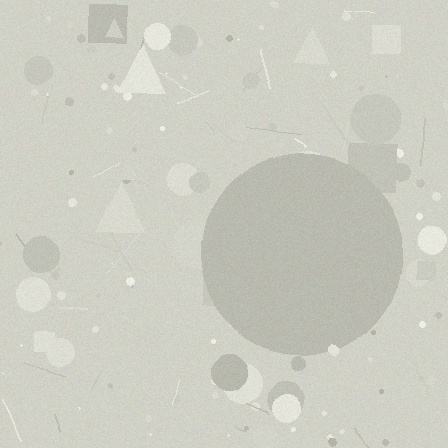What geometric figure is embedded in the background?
A circle is embedded in the background.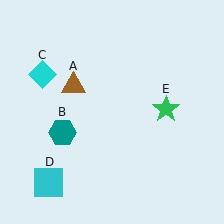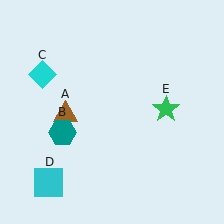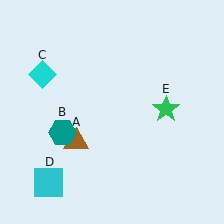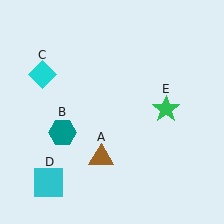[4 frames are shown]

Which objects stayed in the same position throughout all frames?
Teal hexagon (object B) and cyan diamond (object C) and cyan square (object D) and green star (object E) remained stationary.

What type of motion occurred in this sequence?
The brown triangle (object A) rotated counterclockwise around the center of the scene.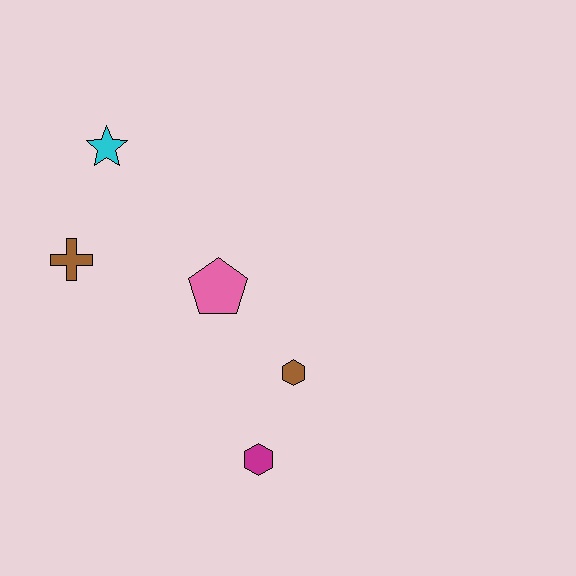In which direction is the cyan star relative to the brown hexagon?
The cyan star is above the brown hexagon.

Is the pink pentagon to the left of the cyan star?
No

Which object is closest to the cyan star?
The brown cross is closest to the cyan star.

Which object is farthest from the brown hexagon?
The cyan star is farthest from the brown hexagon.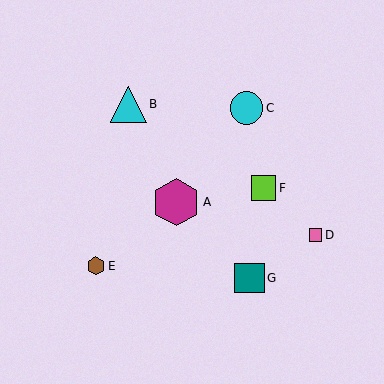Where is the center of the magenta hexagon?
The center of the magenta hexagon is at (176, 202).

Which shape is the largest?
The magenta hexagon (labeled A) is the largest.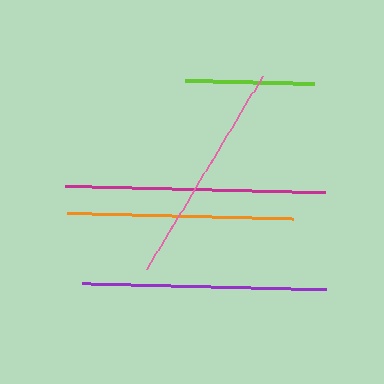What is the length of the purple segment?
The purple segment is approximately 244 pixels long.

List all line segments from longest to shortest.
From longest to shortest: magenta, purple, orange, pink, lime.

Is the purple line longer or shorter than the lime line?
The purple line is longer than the lime line.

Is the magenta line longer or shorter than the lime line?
The magenta line is longer than the lime line.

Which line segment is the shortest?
The lime line is the shortest at approximately 128 pixels.